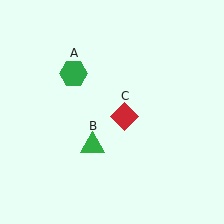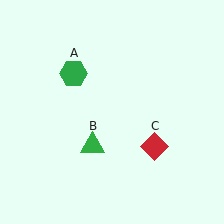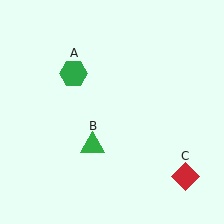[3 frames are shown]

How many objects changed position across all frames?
1 object changed position: red diamond (object C).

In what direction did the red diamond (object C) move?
The red diamond (object C) moved down and to the right.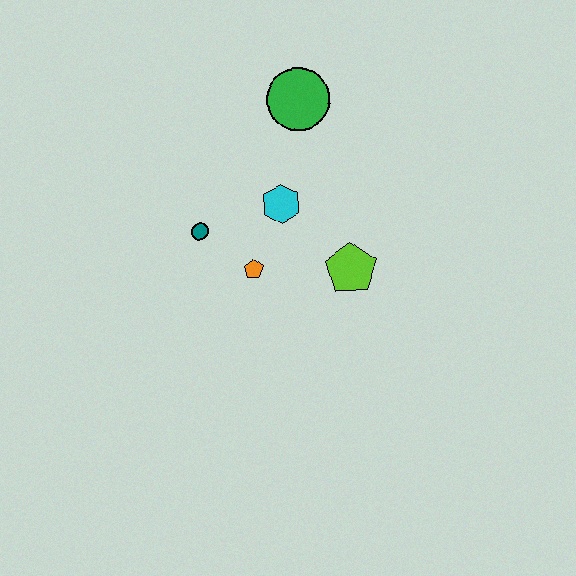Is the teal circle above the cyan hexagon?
No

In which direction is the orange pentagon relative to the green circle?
The orange pentagon is below the green circle.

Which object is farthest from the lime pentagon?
The green circle is farthest from the lime pentagon.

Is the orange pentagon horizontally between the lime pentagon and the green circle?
No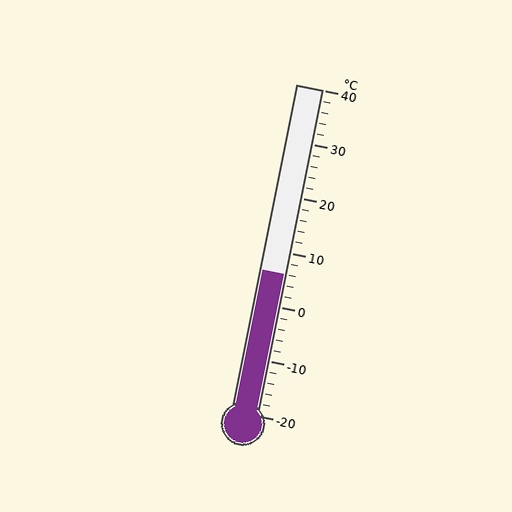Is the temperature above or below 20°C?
The temperature is below 20°C.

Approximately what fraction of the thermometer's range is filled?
The thermometer is filled to approximately 45% of its range.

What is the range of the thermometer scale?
The thermometer scale ranges from -20°C to 40°C.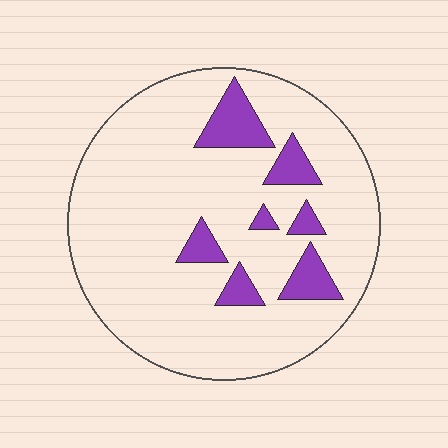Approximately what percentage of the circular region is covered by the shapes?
Approximately 15%.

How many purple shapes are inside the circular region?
7.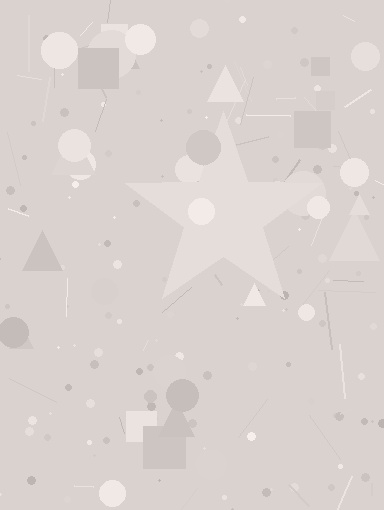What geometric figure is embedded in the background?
A star is embedded in the background.